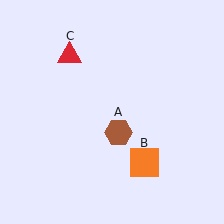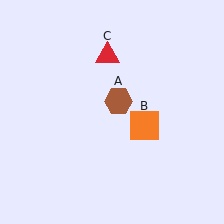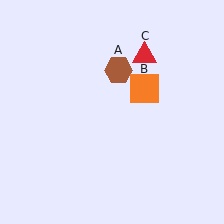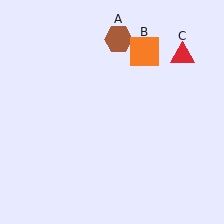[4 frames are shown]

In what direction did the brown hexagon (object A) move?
The brown hexagon (object A) moved up.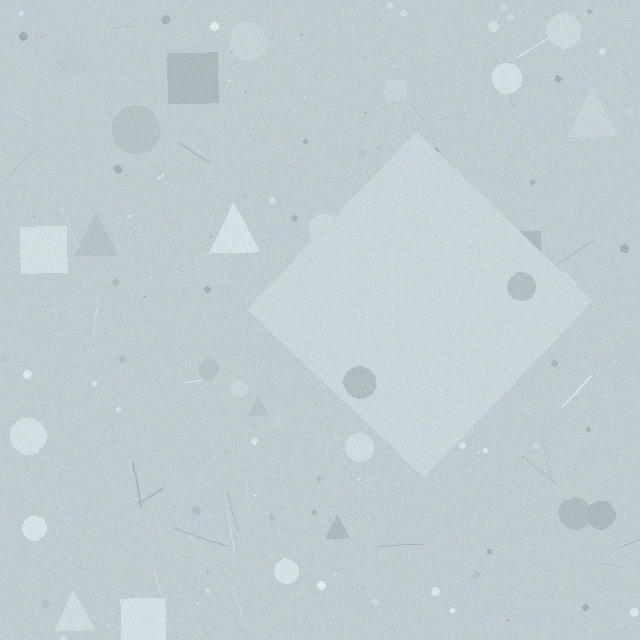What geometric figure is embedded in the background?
A diamond is embedded in the background.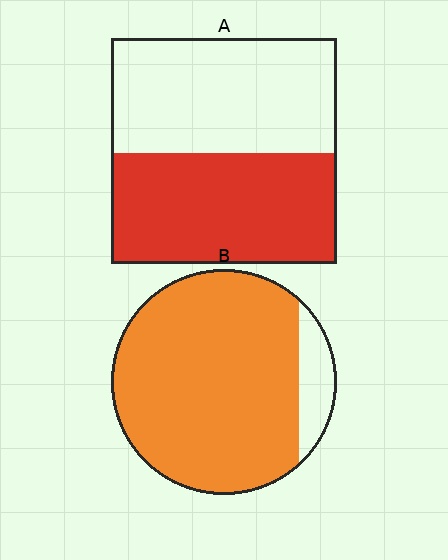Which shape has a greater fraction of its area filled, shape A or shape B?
Shape B.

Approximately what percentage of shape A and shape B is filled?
A is approximately 50% and B is approximately 90%.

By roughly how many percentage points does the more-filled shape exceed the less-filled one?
By roughly 40 percentage points (B over A).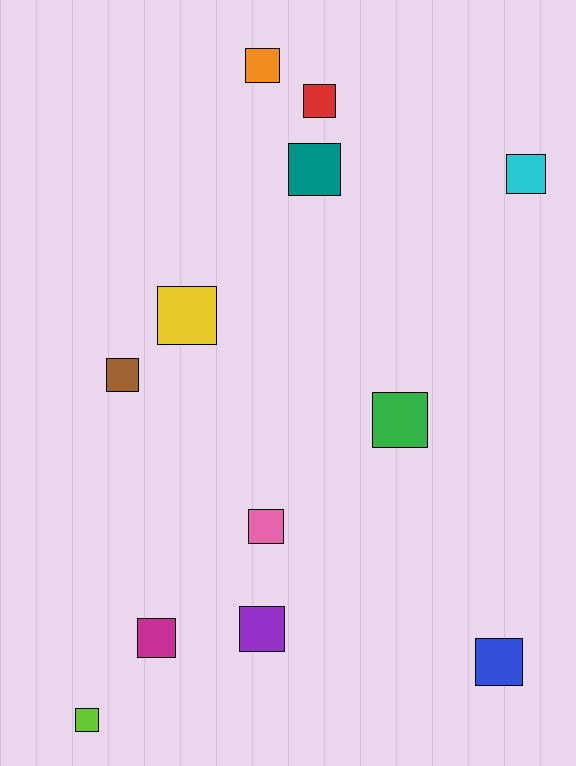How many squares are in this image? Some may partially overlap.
There are 12 squares.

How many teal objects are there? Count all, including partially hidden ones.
There is 1 teal object.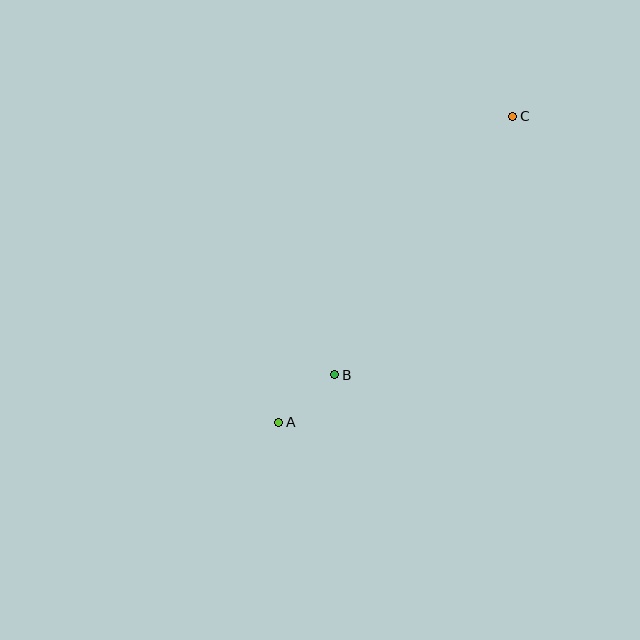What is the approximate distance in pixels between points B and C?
The distance between B and C is approximately 314 pixels.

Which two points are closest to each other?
Points A and B are closest to each other.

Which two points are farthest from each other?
Points A and C are farthest from each other.